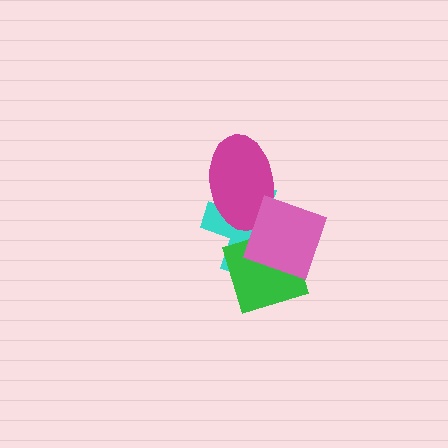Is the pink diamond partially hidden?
No, no other shape covers it.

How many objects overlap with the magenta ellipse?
2 objects overlap with the magenta ellipse.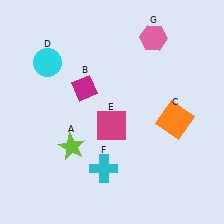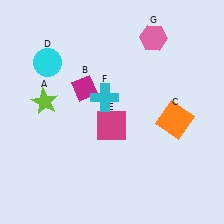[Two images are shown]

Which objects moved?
The objects that moved are: the lime star (A), the cyan cross (F).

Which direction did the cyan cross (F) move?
The cyan cross (F) moved up.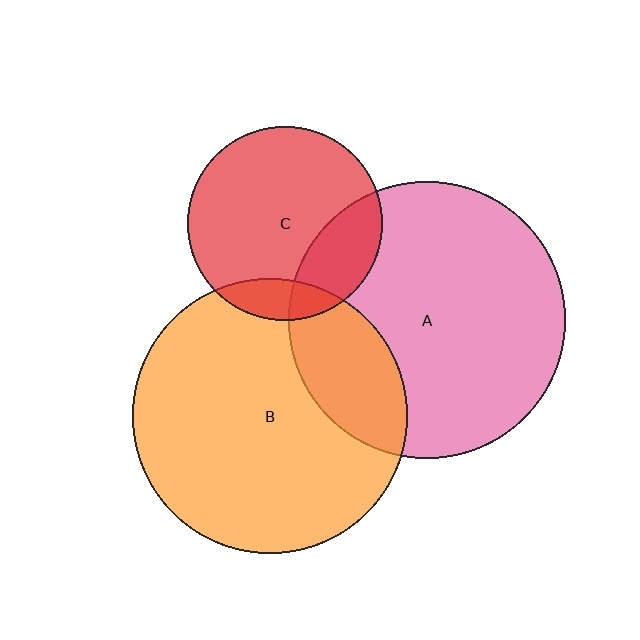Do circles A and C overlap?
Yes.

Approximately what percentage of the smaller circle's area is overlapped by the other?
Approximately 25%.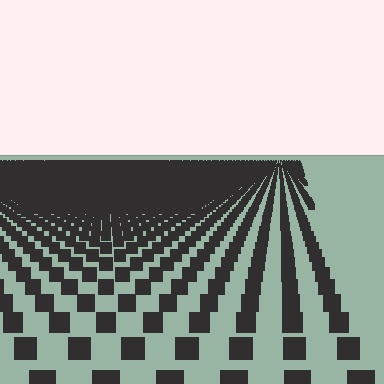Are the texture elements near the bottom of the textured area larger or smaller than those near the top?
Larger. Near the bottom, elements are closer to the viewer and appear at a bigger on-screen size.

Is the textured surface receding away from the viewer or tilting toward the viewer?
The surface is receding away from the viewer. Texture elements get smaller and denser toward the top.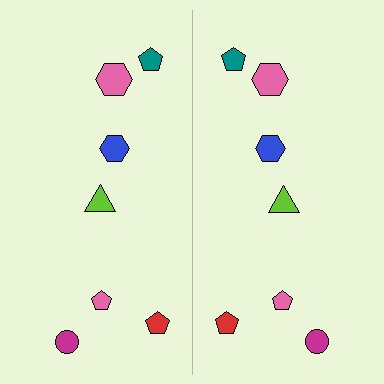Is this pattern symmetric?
Yes, this pattern has bilateral (reflection) symmetry.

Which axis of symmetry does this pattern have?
The pattern has a vertical axis of symmetry running through the center of the image.